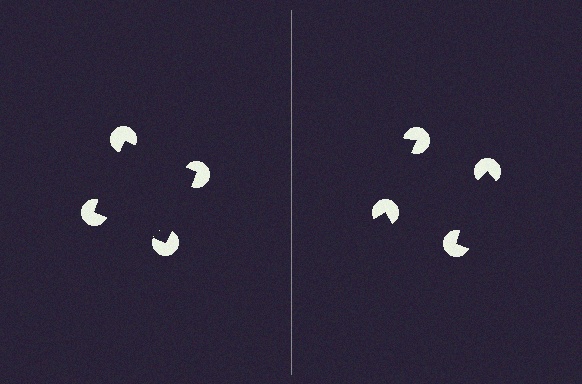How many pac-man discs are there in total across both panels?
8 — 4 on each side.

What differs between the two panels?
The pac-man discs are positioned identically on both sides; only the wedge orientations differ. On the left they align to a square; on the right they are misaligned.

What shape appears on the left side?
An illusory square.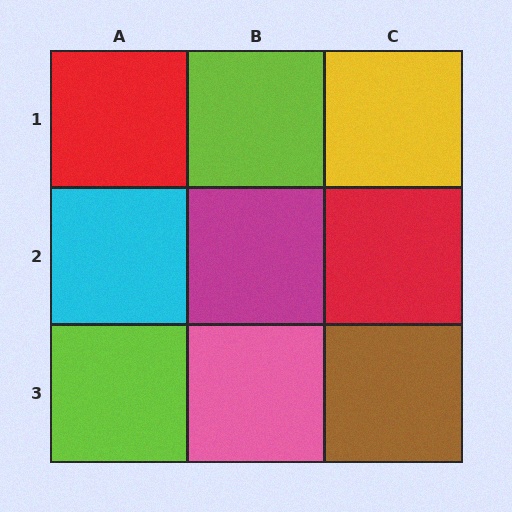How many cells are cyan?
1 cell is cyan.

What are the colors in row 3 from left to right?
Lime, pink, brown.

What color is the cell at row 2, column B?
Magenta.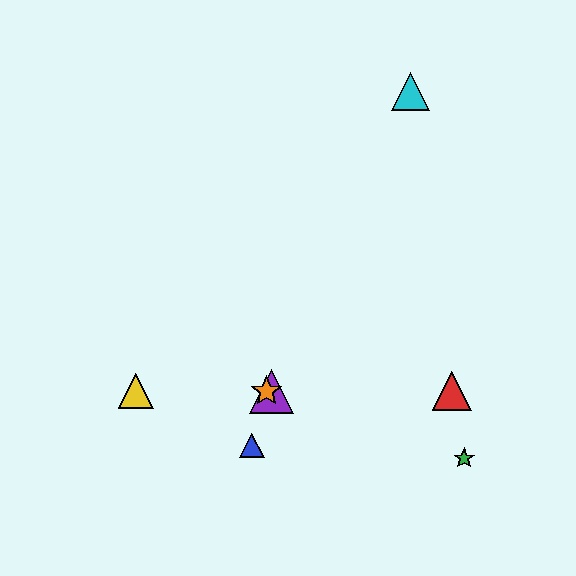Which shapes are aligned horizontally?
The red triangle, the yellow triangle, the purple triangle, the orange star are aligned horizontally.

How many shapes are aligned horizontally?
4 shapes (the red triangle, the yellow triangle, the purple triangle, the orange star) are aligned horizontally.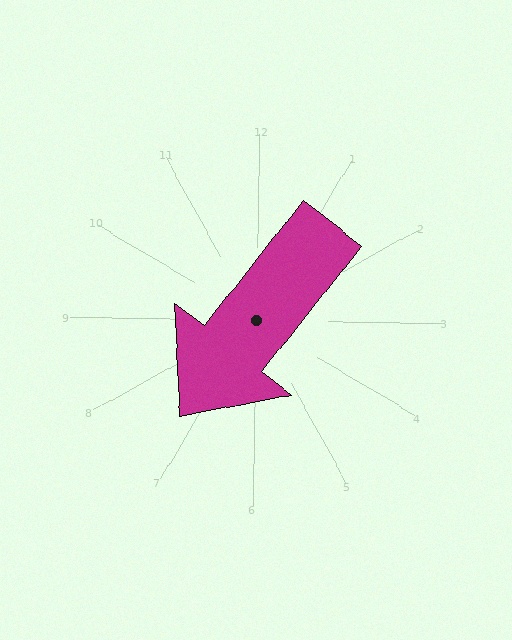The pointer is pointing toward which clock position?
Roughly 7 o'clock.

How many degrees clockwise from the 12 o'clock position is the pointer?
Approximately 217 degrees.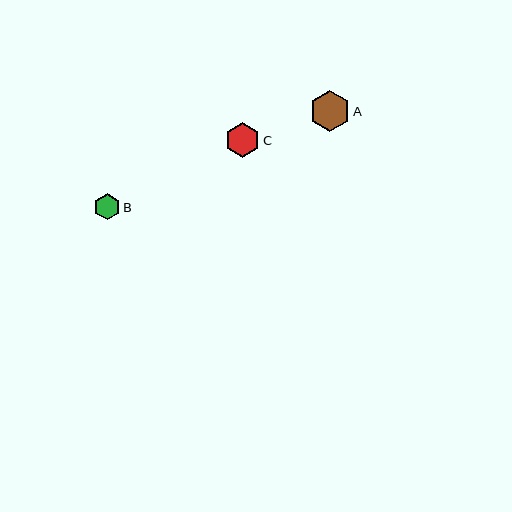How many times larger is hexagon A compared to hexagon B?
Hexagon A is approximately 1.6 times the size of hexagon B.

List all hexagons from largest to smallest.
From largest to smallest: A, C, B.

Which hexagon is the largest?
Hexagon A is the largest with a size of approximately 41 pixels.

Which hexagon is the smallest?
Hexagon B is the smallest with a size of approximately 26 pixels.